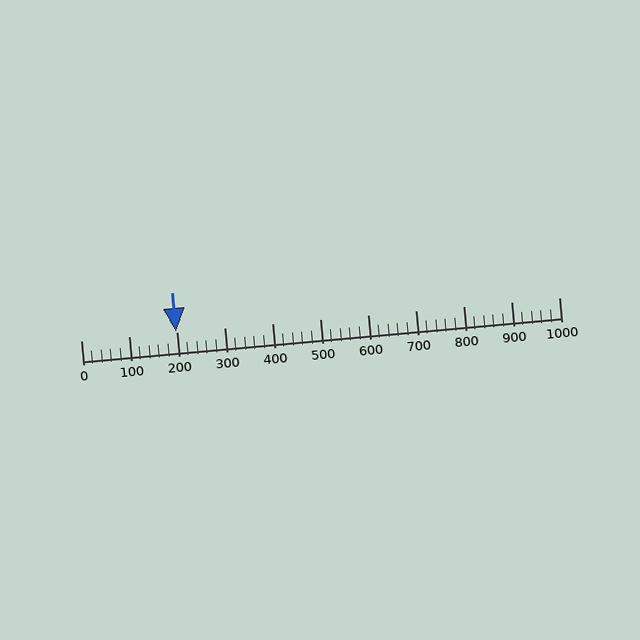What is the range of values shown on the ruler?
The ruler shows values from 0 to 1000.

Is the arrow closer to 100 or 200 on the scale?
The arrow is closer to 200.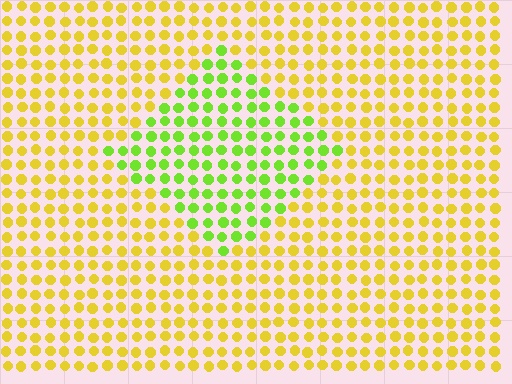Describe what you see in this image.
The image is filled with small yellow elements in a uniform arrangement. A diamond-shaped region is visible where the elements are tinted to a slightly different hue, forming a subtle color boundary.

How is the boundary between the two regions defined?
The boundary is defined purely by a slight shift in hue (about 45 degrees). Spacing, size, and orientation are identical on both sides.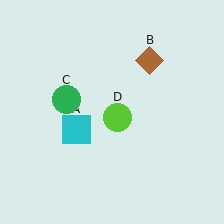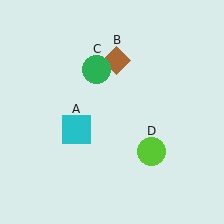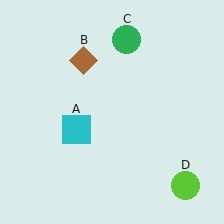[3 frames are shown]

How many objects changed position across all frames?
3 objects changed position: brown diamond (object B), green circle (object C), lime circle (object D).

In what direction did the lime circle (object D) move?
The lime circle (object D) moved down and to the right.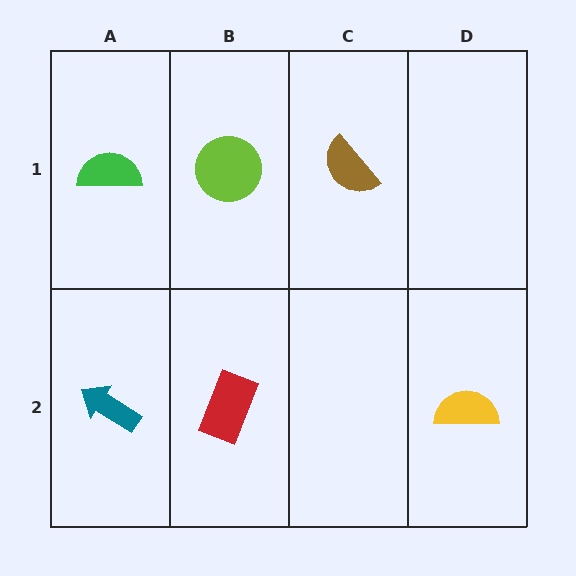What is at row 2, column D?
A yellow semicircle.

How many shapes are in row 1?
3 shapes.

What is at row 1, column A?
A green semicircle.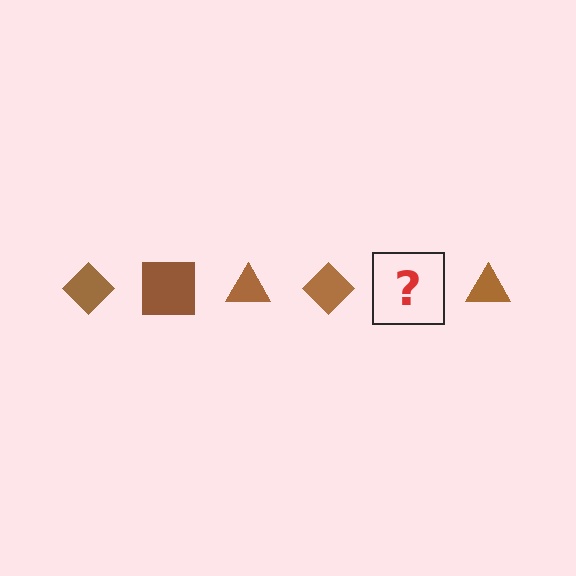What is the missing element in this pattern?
The missing element is a brown square.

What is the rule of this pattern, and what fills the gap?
The rule is that the pattern cycles through diamond, square, triangle shapes in brown. The gap should be filled with a brown square.